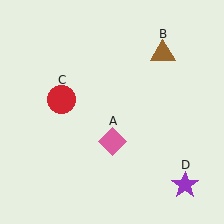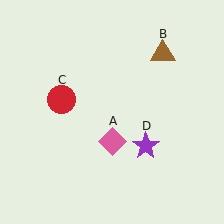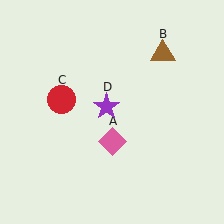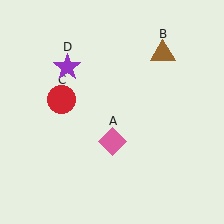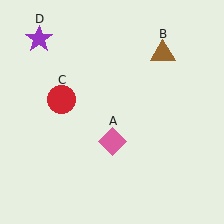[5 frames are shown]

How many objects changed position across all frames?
1 object changed position: purple star (object D).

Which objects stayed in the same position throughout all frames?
Pink diamond (object A) and brown triangle (object B) and red circle (object C) remained stationary.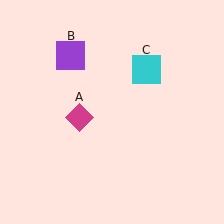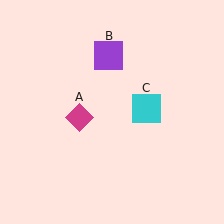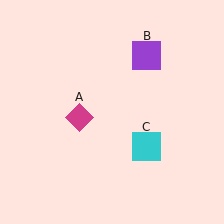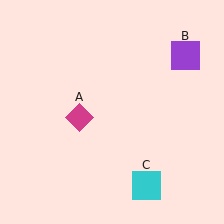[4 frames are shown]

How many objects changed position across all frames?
2 objects changed position: purple square (object B), cyan square (object C).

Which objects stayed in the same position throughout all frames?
Magenta diamond (object A) remained stationary.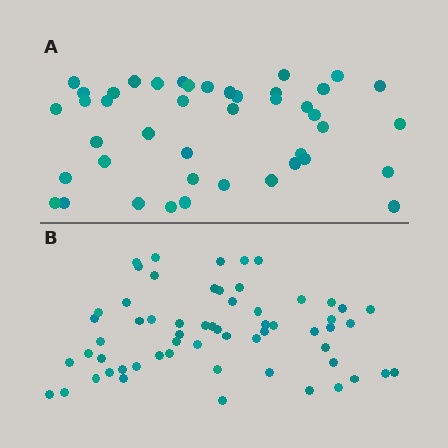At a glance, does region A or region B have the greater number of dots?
Region B (the bottom region) has more dots.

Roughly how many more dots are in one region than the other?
Region B has approximately 15 more dots than region A.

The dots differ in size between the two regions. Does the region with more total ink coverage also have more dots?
No. Region A has more total ink coverage because its dots are larger, but region B actually contains more individual dots. Total area can be misleading — the number of items is what matters here.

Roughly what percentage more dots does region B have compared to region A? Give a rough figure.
About 40% more.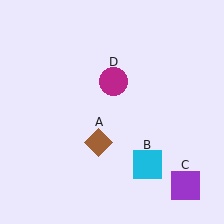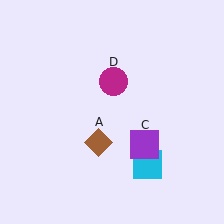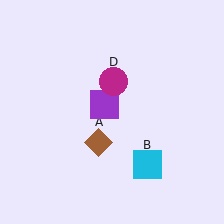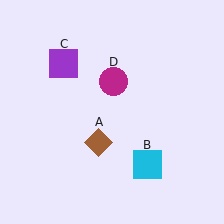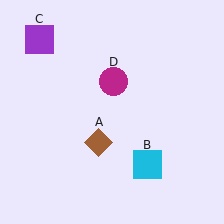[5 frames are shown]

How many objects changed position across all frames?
1 object changed position: purple square (object C).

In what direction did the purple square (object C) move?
The purple square (object C) moved up and to the left.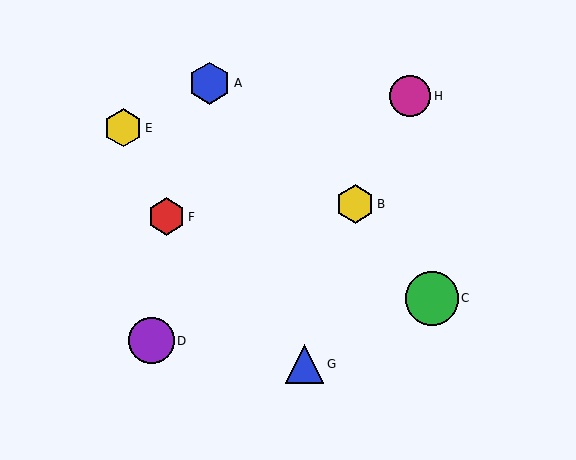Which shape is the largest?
The green circle (labeled C) is the largest.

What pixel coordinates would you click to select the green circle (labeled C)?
Click at (432, 298) to select the green circle C.